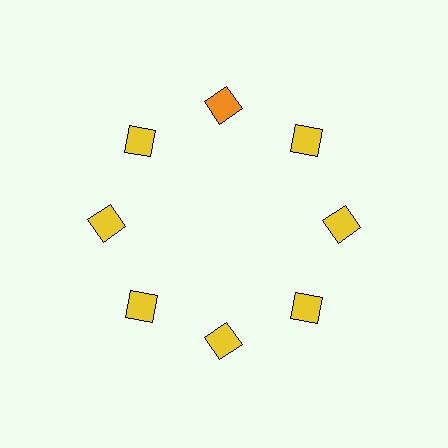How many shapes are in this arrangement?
There are 8 shapes arranged in a ring pattern.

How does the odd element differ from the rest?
It has a different color: orange instead of yellow.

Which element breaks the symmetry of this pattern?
The orange diamond at roughly the 12 o'clock position breaks the symmetry. All other shapes are yellow diamonds.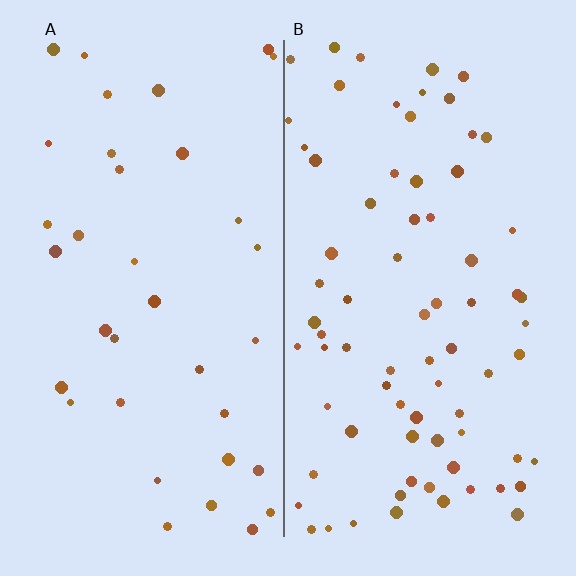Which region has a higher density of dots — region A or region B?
B (the right).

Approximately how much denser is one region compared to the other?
Approximately 2.1× — region B over region A.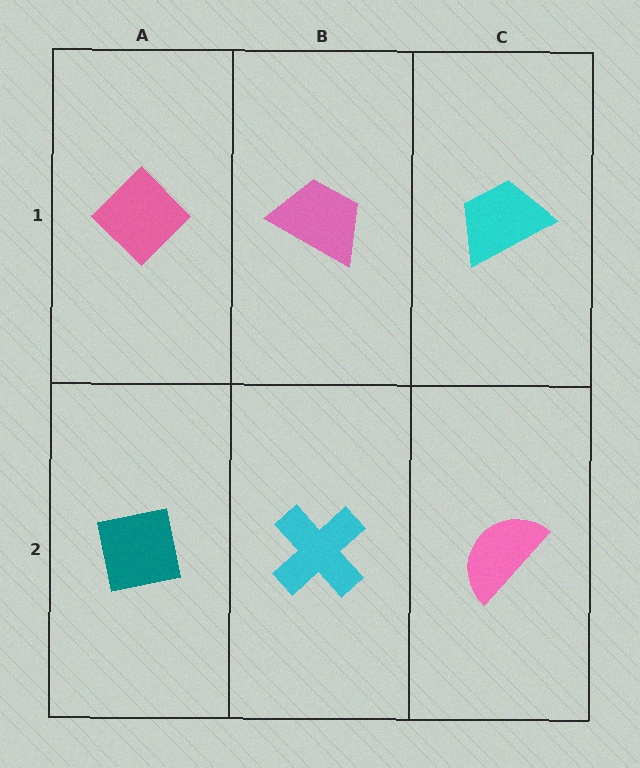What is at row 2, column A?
A teal square.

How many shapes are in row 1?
3 shapes.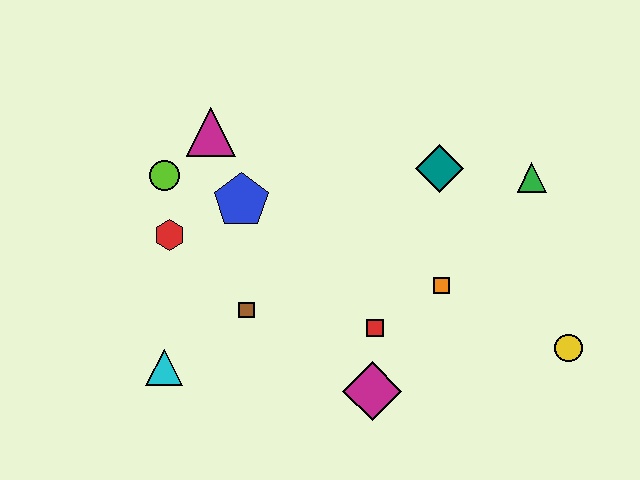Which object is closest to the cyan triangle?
The brown square is closest to the cyan triangle.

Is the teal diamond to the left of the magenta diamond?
No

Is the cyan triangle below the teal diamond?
Yes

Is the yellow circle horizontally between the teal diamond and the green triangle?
No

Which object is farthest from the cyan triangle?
The green triangle is farthest from the cyan triangle.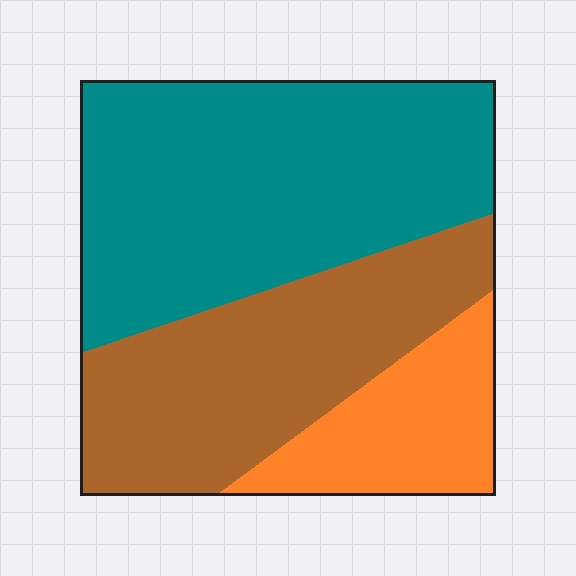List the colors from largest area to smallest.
From largest to smallest: teal, brown, orange.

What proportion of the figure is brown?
Brown takes up between a quarter and a half of the figure.